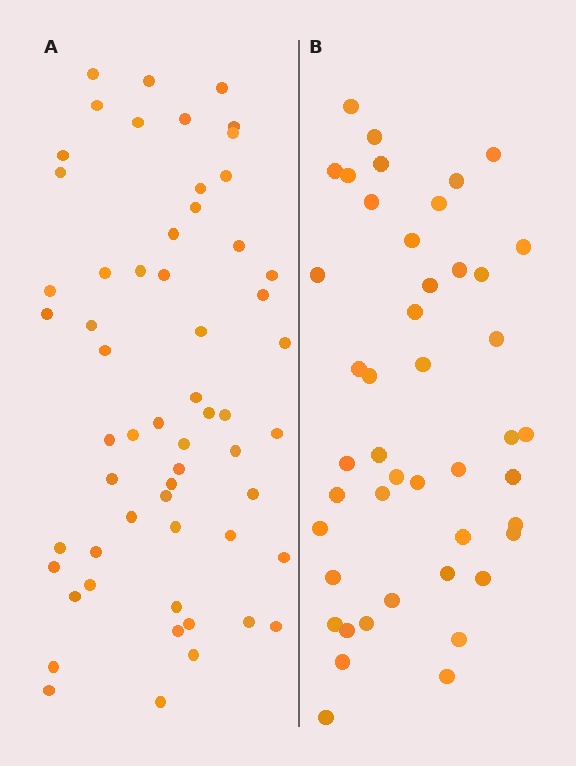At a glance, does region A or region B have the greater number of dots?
Region A (the left region) has more dots.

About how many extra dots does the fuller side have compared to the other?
Region A has approximately 15 more dots than region B.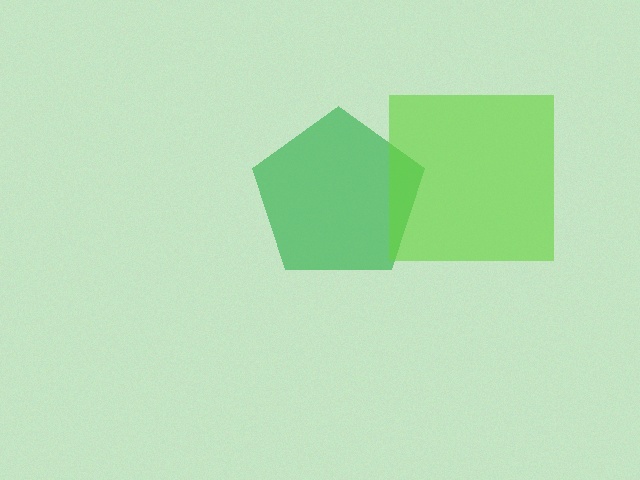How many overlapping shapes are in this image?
There are 2 overlapping shapes in the image.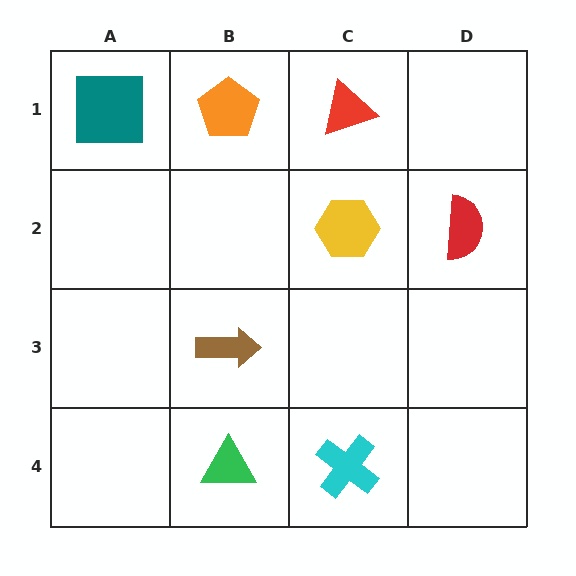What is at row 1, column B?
An orange pentagon.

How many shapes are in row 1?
3 shapes.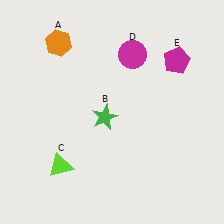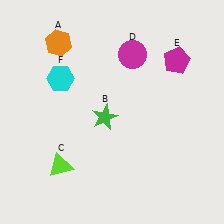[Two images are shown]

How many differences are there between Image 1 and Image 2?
There is 1 difference between the two images.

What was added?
A cyan hexagon (F) was added in Image 2.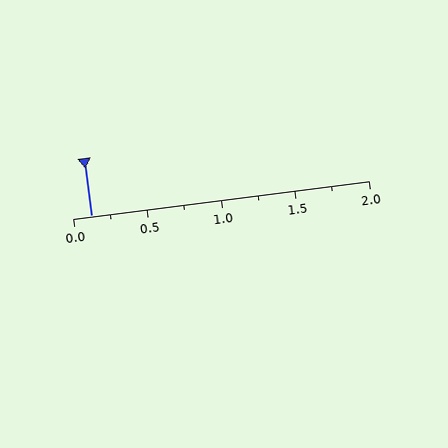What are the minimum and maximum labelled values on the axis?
The axis runs from 0.0 to 2.0.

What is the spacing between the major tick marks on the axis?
The major ticks are spaced 0.5 apart.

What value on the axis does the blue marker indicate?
The marker indicates approximately 0.12.